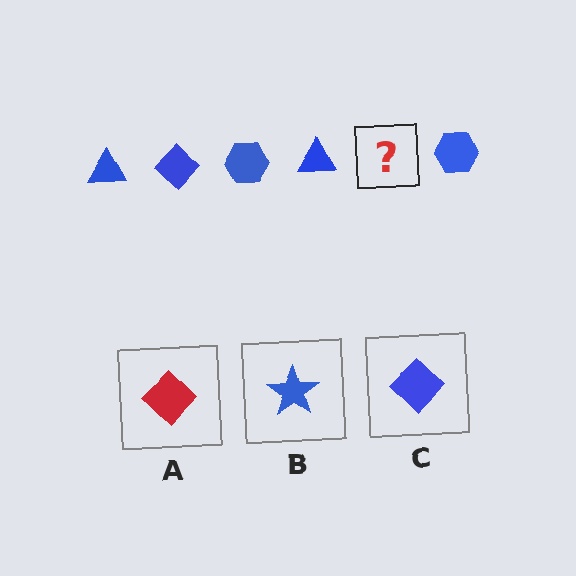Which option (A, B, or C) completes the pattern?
C.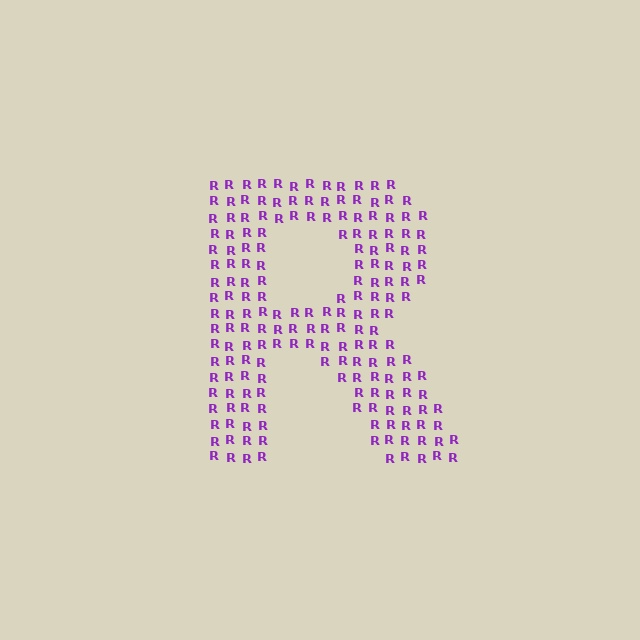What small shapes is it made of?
It is made of small letter R's.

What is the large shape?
The large shape is the letter R.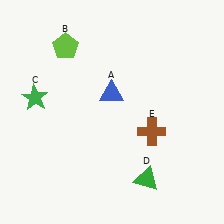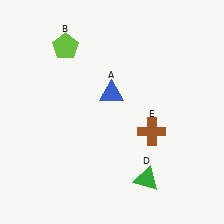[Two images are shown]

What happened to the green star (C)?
The green star (C) was removed in Image 2. It was in the top-left area of Image 1.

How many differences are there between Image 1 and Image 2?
There is 1 difference between the two images.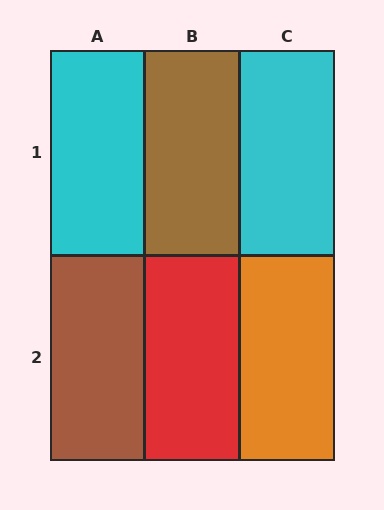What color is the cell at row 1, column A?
Cyan.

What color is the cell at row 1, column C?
Cyan.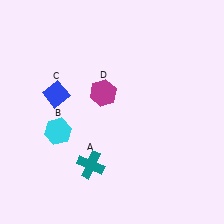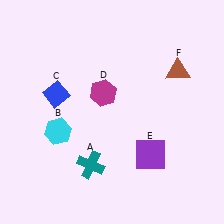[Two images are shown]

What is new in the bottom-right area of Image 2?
A purple square (E) was added in the bottom-right area of Image 2.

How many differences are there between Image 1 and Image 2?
There are 2 differences between the two images.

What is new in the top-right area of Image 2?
A brown triangle (F) was added in the top-right area of Image 2.